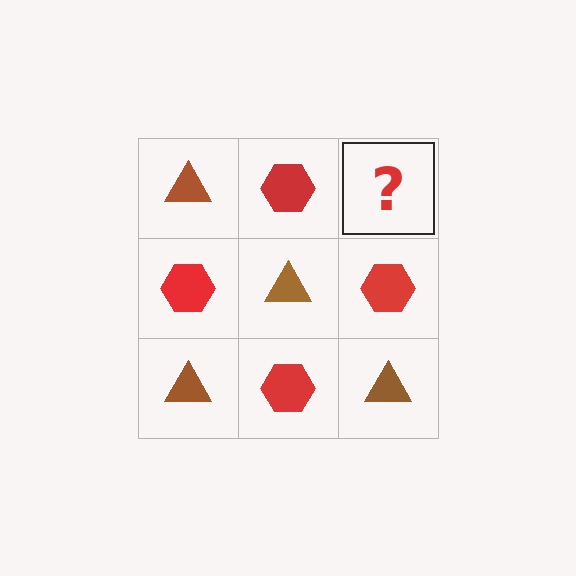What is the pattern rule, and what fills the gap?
The rule is that it alternates brown triangle and red hexagon in a checkerboard pattern. The gap should be filled with a brown triangle.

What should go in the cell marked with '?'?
The missing cell should contain a brown triangle.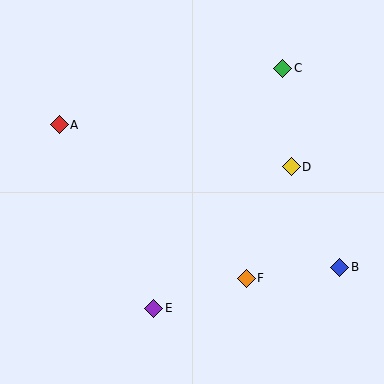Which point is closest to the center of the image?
Point F at (246, 278) is closest to the center.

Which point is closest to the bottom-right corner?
Point B is closest to the bottom-right corner.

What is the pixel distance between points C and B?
The distance between C and B is 207 pixels.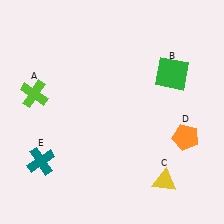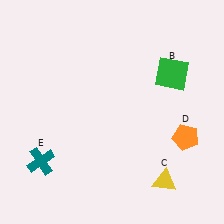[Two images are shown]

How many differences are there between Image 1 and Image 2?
There is 1 difference between the two images.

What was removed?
The lime cross (A) was removed in Image 2.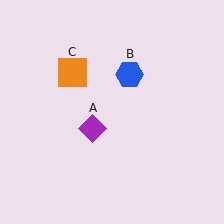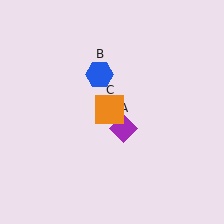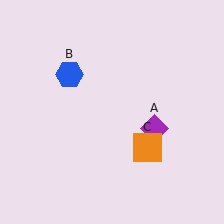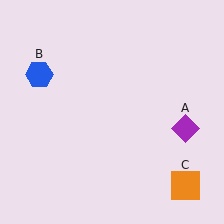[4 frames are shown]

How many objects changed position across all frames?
3 objects changed position: purple diamond (object A), blue hexagon (object B), orange square (object C).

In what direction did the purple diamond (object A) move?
The purple diamond (object A) moved right.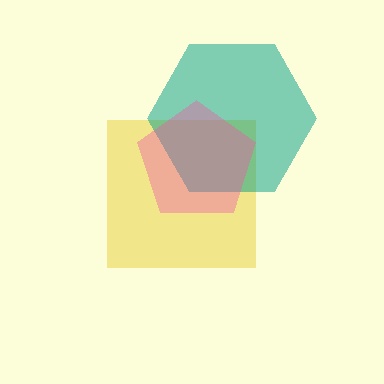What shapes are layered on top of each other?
The layered shapes are: a yellow square, a teal hexagon, a pink pentagon.